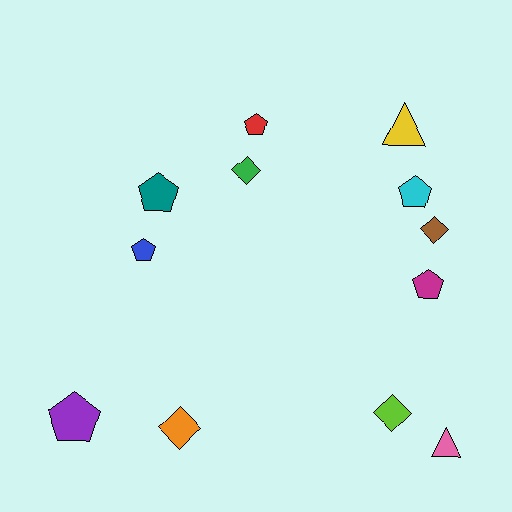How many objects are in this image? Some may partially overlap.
There are 12 objects.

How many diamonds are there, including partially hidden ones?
There are 4 diamonds.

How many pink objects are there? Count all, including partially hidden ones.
There is 1 pink object.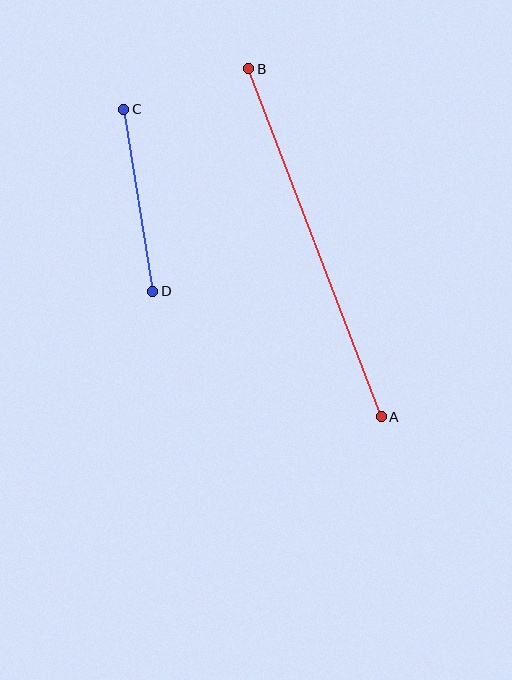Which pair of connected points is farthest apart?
Points A and B are farthest apart.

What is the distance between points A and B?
The distance is approximately 372 pixels.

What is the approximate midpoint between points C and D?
The midpoint is at approximately (138, 200) pixels.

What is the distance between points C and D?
The distance is approximately 184 pixels.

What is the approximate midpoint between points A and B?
The midpoint is at approximately (315, 243) pixels.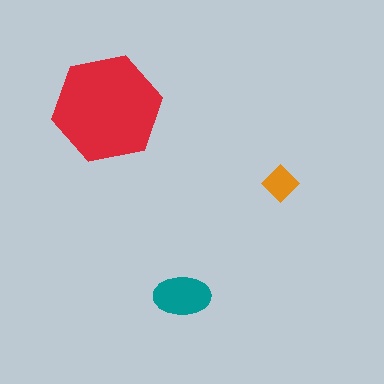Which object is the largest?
The red hexagon.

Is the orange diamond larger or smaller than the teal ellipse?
Smaller.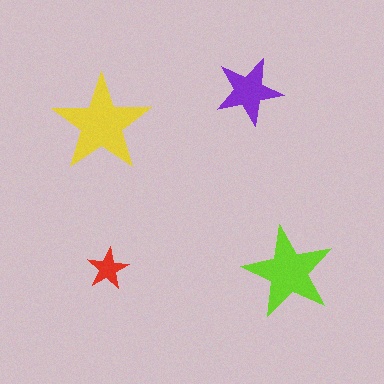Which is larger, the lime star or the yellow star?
The yellow one.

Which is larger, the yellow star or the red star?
The yellow one.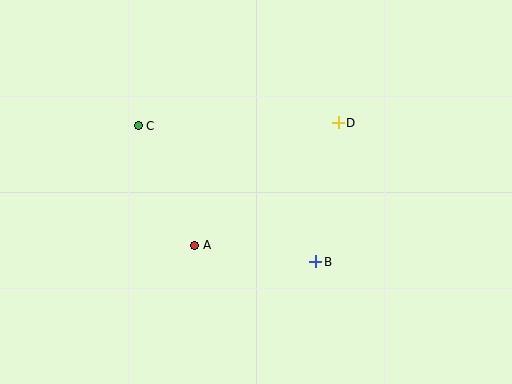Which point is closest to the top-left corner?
Point C is closest to the top-left corner.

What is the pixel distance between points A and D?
The distance between A and D is 189 pixels.